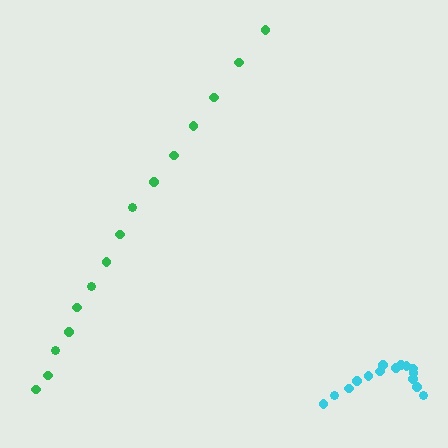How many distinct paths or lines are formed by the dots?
There are 2 distinct paths.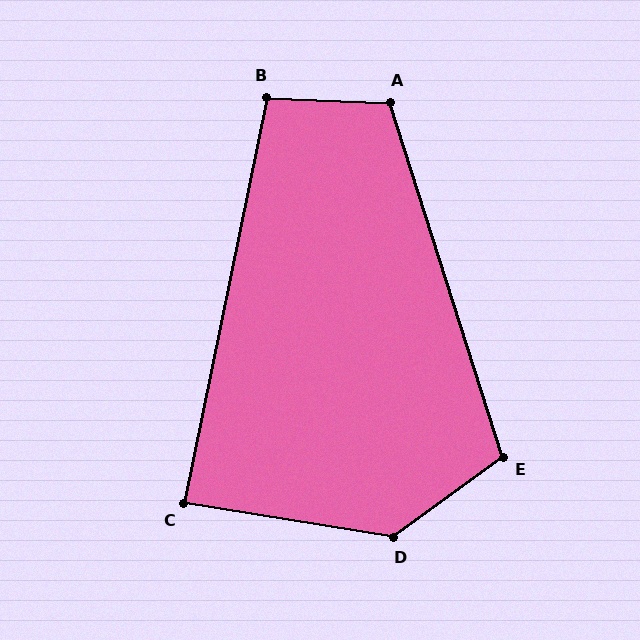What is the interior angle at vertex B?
Approximately 99 degrees (obtuse).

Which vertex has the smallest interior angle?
C, at approximately 87 degrees.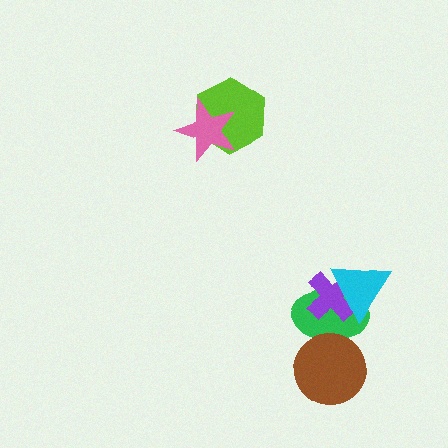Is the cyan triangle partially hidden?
No, no other shape covers it.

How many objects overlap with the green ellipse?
3 objects overlap with the green ellipse.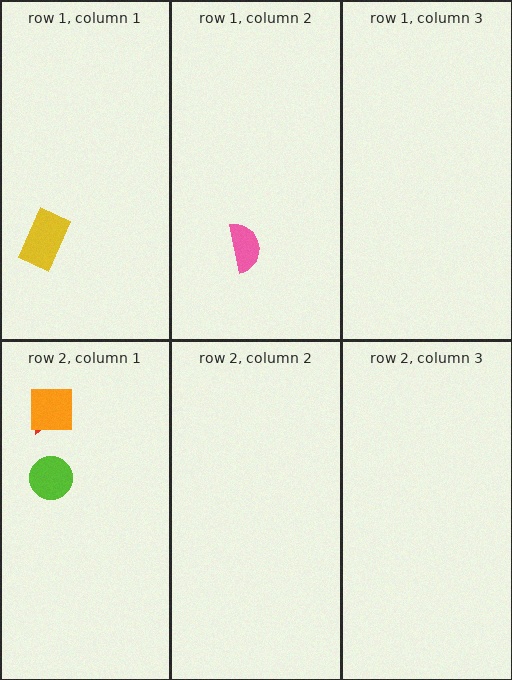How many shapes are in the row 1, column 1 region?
1.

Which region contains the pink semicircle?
The row 1, column 2 region.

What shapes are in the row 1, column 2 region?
The pink semicircle.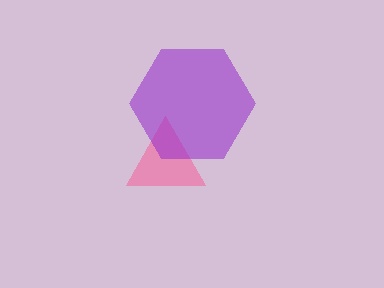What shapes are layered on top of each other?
The layered shapes are: a pink triangle, a purple hexagon.